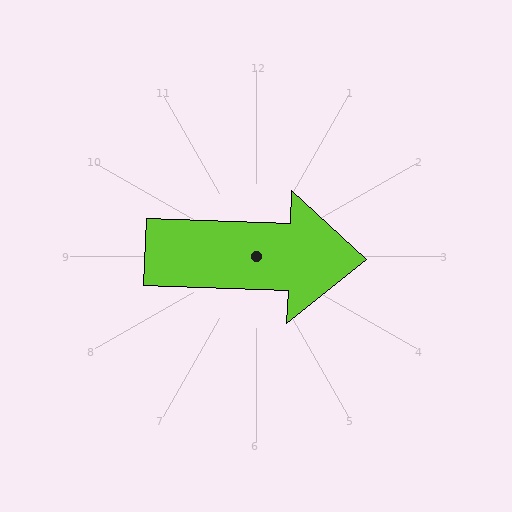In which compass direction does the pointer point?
East.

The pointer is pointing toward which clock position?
Roughly 3 o'clock.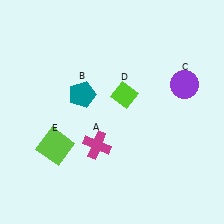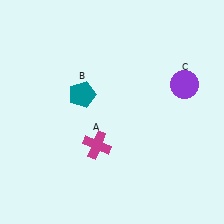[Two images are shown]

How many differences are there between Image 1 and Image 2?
There are 2 differences between the two images.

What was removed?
The lime square (E), the lime diamond (D) were removed in Image 2.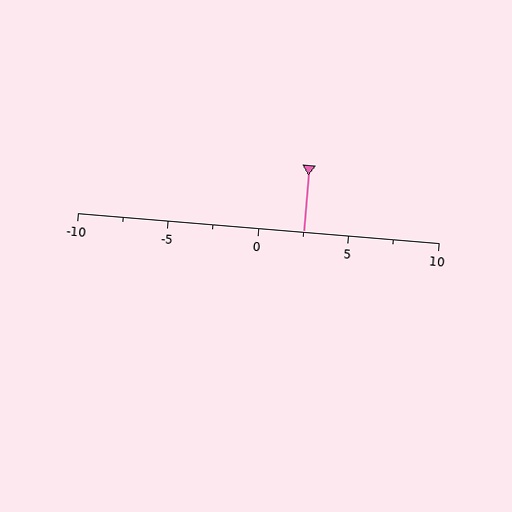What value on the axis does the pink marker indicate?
The marker indicates approximately 2.5.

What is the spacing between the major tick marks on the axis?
The major ticks are spaced 5 apart.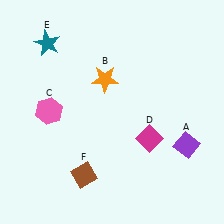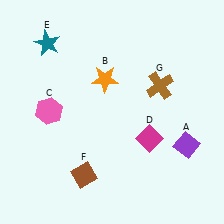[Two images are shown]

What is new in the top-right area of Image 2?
A brown cross (G) was added in the top-right area of Image 2.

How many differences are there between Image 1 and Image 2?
There is 1 difference between the two images.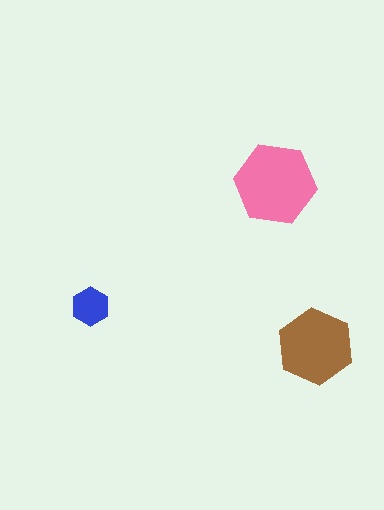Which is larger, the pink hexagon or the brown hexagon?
The pink one.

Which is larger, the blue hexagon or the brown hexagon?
The brown one.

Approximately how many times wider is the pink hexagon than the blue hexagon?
About 2 times wider.